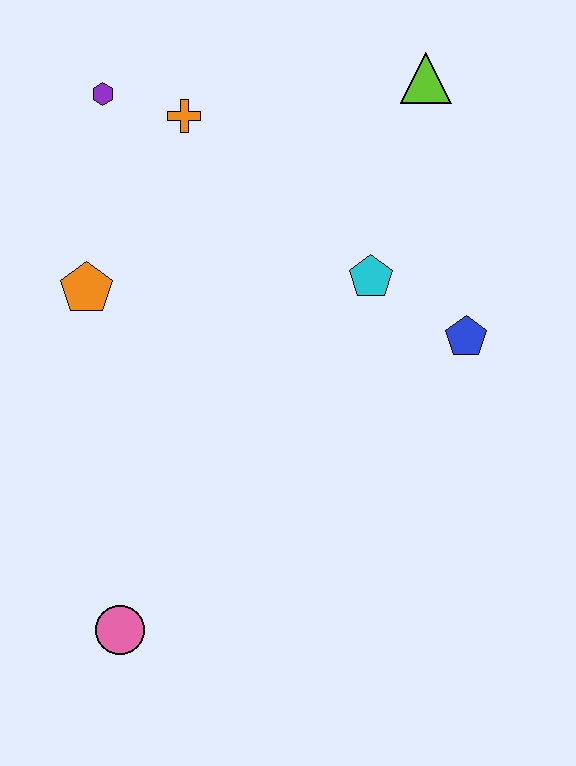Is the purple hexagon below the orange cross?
No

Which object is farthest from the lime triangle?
The pink circle is farthest from the lime triangle.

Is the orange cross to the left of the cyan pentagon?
Yes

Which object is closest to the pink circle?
The orange pentagon is closest to the pink circle.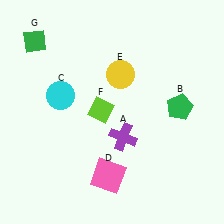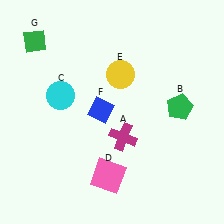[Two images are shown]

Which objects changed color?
A changed from purple to magenta. F changed from lime to blue.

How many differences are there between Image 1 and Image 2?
There are 2 differences between the two images.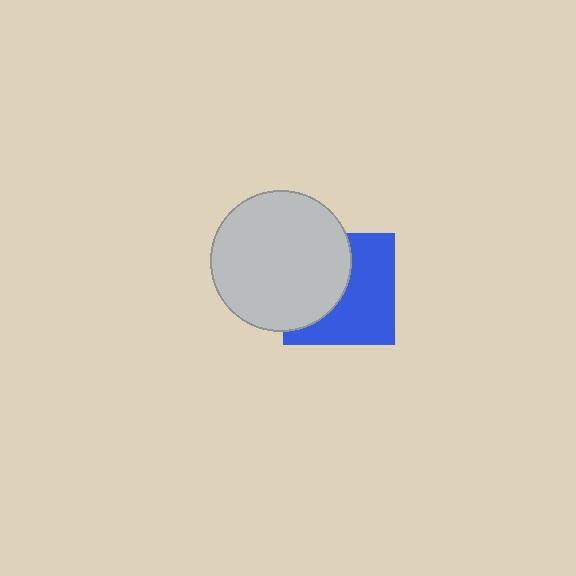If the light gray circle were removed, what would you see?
You would see the complete blue square.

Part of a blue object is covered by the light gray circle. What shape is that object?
It is a square.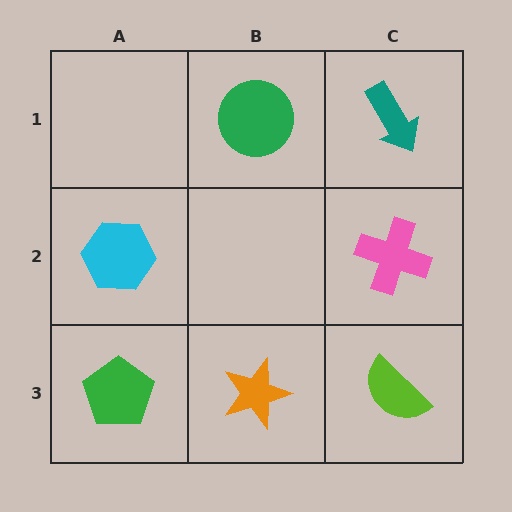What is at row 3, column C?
A lime semicircle.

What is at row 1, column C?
A teal arrow.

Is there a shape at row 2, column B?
No, that cell is empty.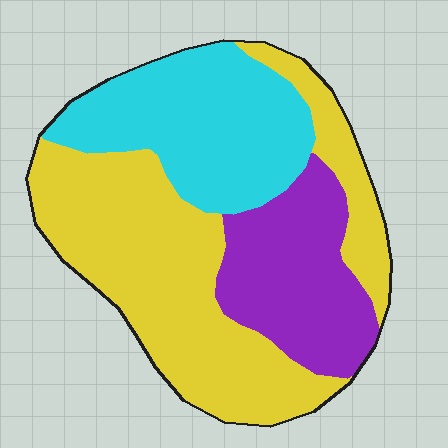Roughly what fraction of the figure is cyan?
Cyan takes up about one quarter (1/4) of the figure.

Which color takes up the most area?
Yellow, at roughly 50%.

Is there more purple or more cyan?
Cyan.